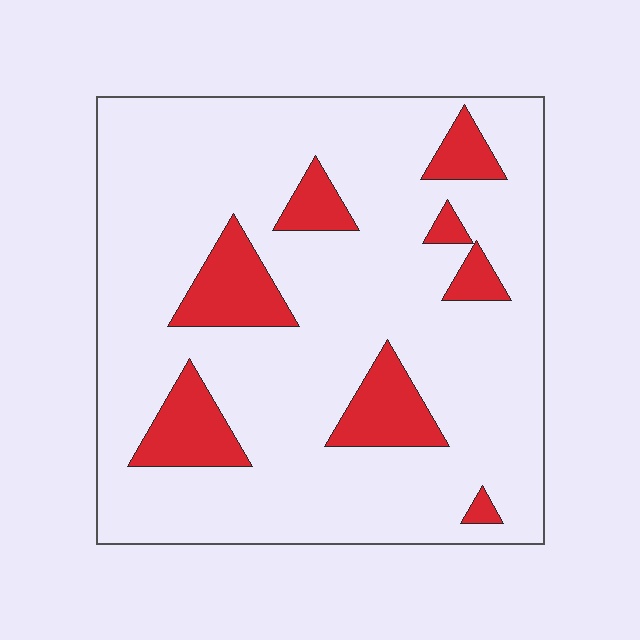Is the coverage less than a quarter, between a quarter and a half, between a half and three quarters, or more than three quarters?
Less than a quarter.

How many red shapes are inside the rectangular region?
8.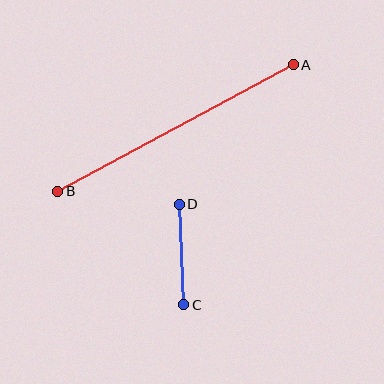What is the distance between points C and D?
The distance is approximately 101 pixels.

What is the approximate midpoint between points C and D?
The midpoint is at approximately (181, 254) pixels.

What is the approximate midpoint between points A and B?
The midpoint is at approximately (176, 128) pixels.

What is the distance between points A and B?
The distance is approximately 267 pixels.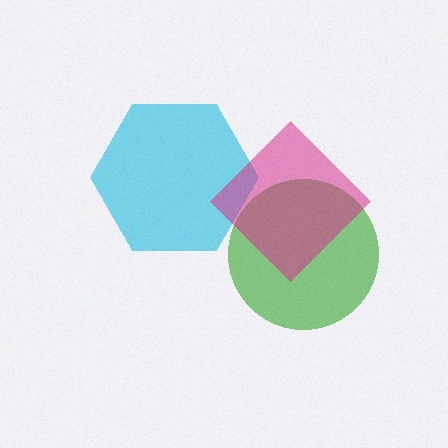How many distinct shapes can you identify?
There are 3 distinct shapes: a cyan hexagon, a green circle, a magenta diamond.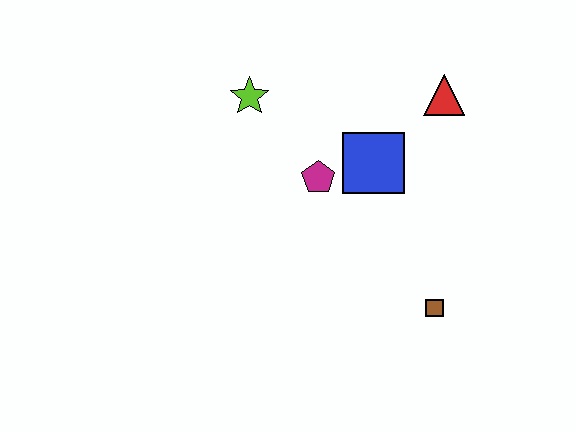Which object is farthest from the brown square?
The lime star is farthest from the brown square.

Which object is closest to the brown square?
The blue square is closest to the brown square.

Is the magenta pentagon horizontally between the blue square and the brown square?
No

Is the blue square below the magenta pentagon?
No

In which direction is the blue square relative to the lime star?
The blue square is to the right of the lime star.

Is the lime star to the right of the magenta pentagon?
No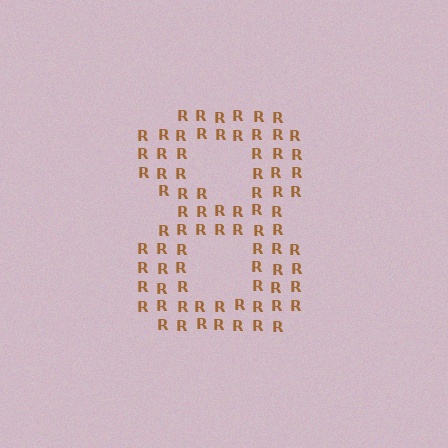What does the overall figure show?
The overall figure shows the digit 8.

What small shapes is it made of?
It is made of small letter R's.